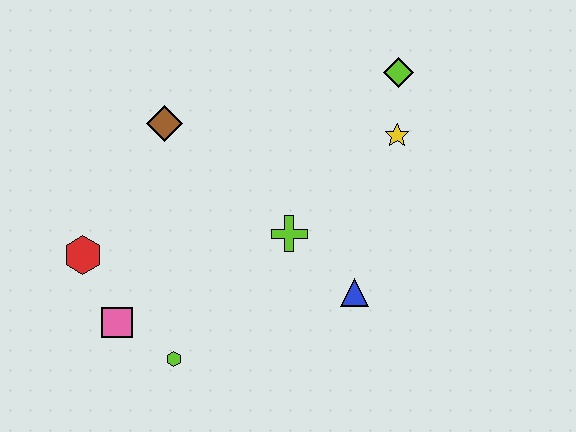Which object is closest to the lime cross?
The blue triangle is closest to the lime cross.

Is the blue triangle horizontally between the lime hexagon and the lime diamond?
Yes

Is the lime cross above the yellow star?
No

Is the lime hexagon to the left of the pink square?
No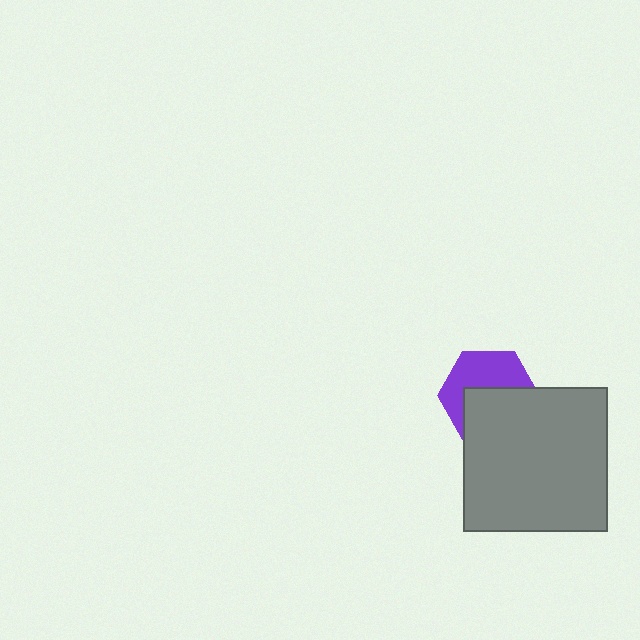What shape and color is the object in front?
The object in front is a gray square.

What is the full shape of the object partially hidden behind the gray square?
The partially hidden object is a purple hexagon.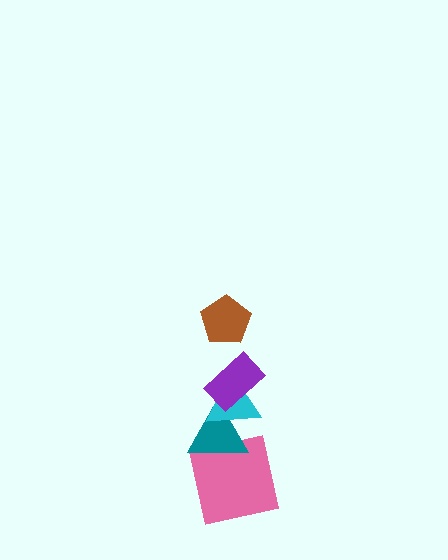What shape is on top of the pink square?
The teal triangle is on top of the pink square.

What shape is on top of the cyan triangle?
The purple rectangle is on top of the cyan triangle.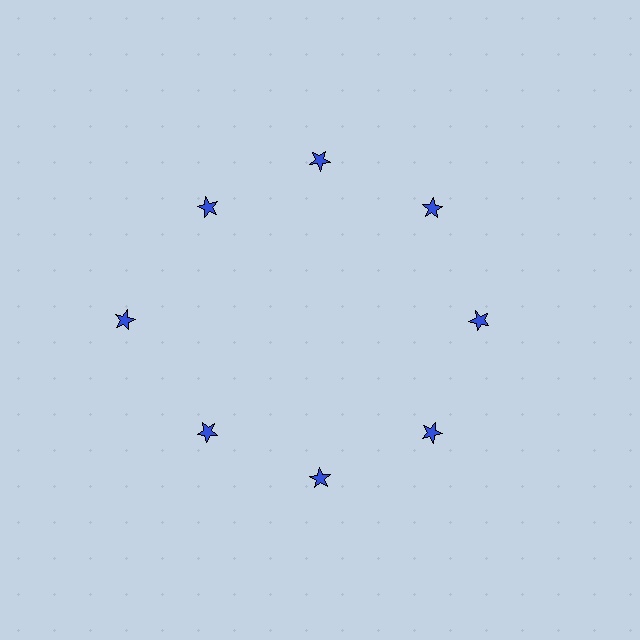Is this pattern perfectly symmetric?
No. The 8 blue stars are arranged in a ring, but one element near the 9 o'clock position is pushed outward from the center, breaking the 8-fold rotational symmetry.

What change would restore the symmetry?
The symmetry would be restored by moving it inward, back onto the ring so that all 8 stars sit at equal angles and equal distance from the center.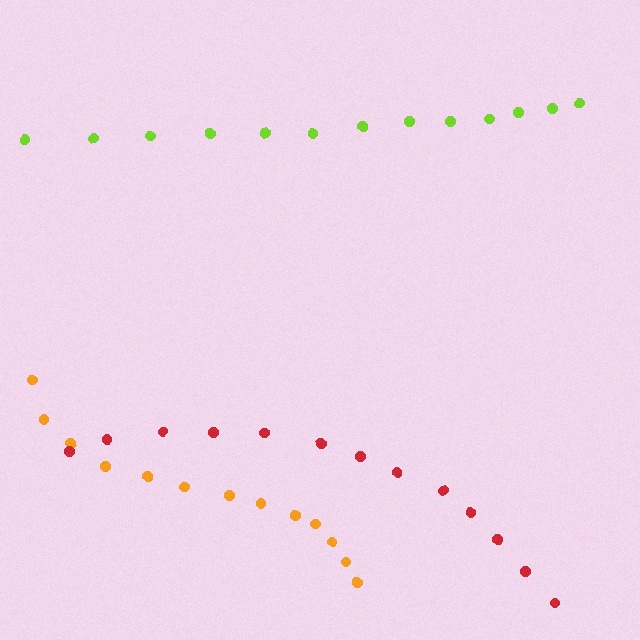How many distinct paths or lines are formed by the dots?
There are 3 distinct paths.